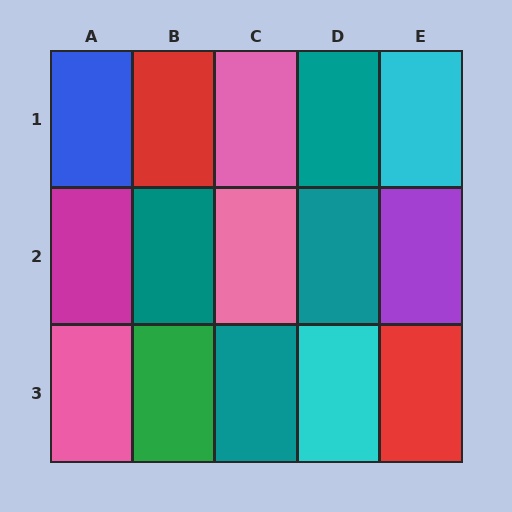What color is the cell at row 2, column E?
Purple.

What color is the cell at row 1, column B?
Red.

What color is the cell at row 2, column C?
Pink.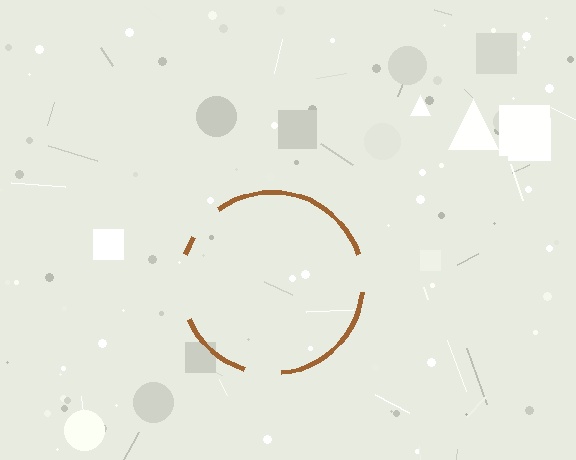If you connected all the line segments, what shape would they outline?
They would outline a circle.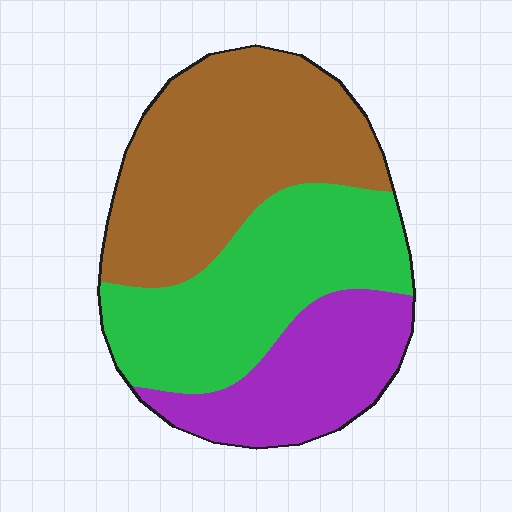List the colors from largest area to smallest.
From largest to smallest: brown, green, purple.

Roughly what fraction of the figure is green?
Green covers around 35% of the figure.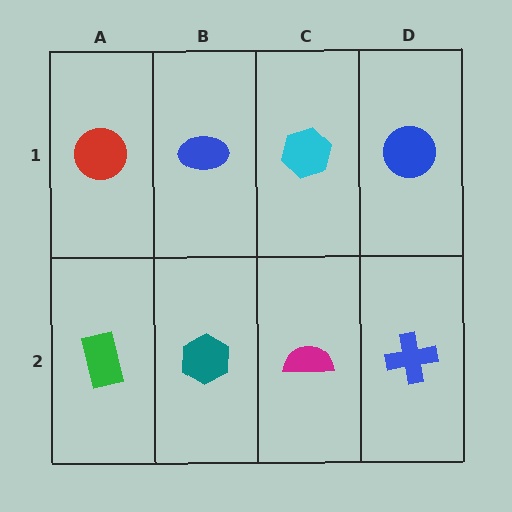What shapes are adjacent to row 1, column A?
A green rectangle (row 2, column A), a blue ellipse (row 1, column B).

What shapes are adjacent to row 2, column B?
A blue ellipse (row 1, column B), a green rectangle (row 2, column A), a magenta semicircle (row 2, column C).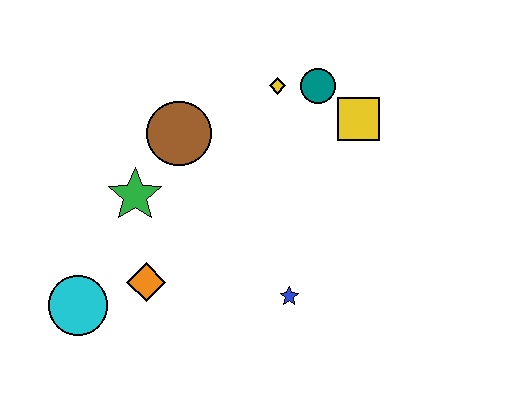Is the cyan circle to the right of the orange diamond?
No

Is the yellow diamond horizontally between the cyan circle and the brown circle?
No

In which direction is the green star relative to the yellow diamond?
The green star is to the left of the yellow diamond.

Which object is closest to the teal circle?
The yellow diamond is closest to the teal circle.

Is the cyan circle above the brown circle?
No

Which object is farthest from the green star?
The yellow square is farthest from the green star.